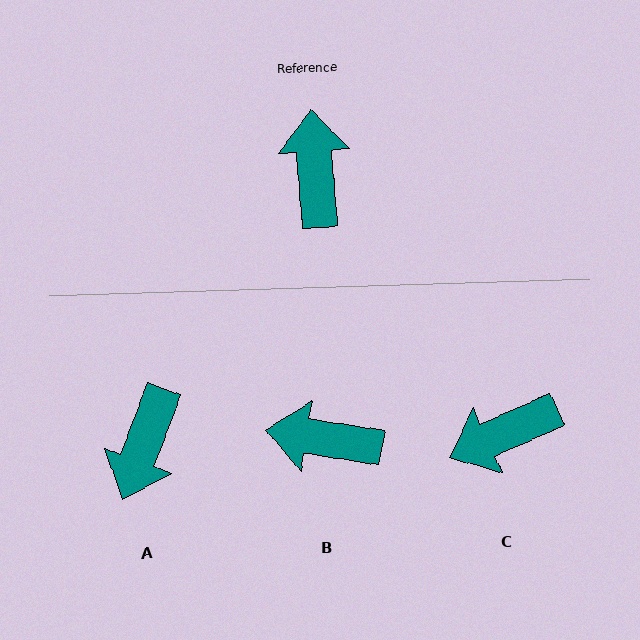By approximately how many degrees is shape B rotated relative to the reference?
Approximately 77 degrees counter-clockwise.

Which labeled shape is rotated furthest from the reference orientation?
A, about 155 degrees away.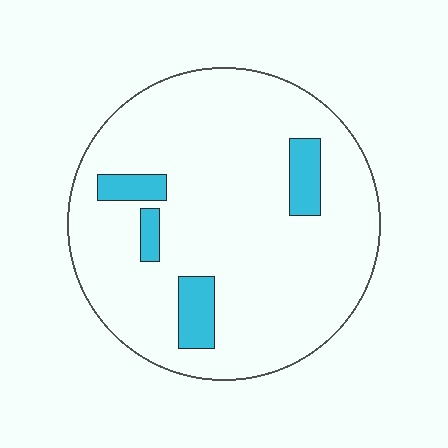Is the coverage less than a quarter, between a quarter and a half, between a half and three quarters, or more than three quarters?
Less than a quarter.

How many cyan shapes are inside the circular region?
4.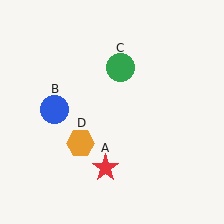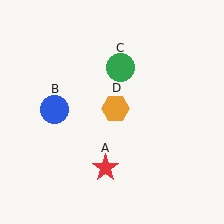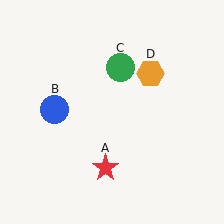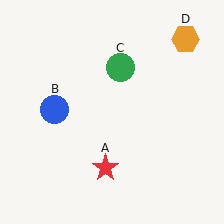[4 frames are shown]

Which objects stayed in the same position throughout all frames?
Red star (object A) and blue circle (object B) and green circle (object C) remained stationary.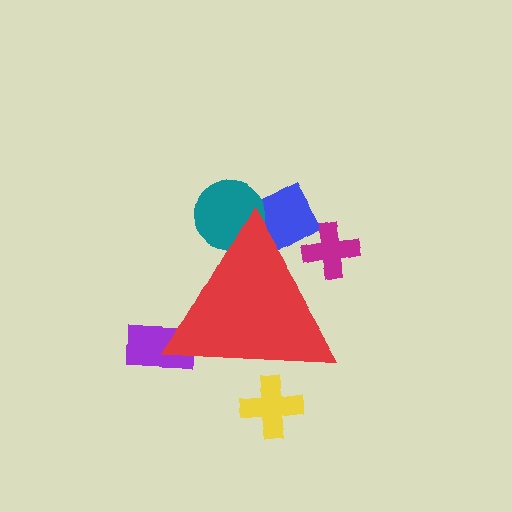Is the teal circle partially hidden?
Yes, the teal circle is partially hidden behind the red triangle.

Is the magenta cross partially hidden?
Yes, the magenta cross is partially hidden behind the red triangle.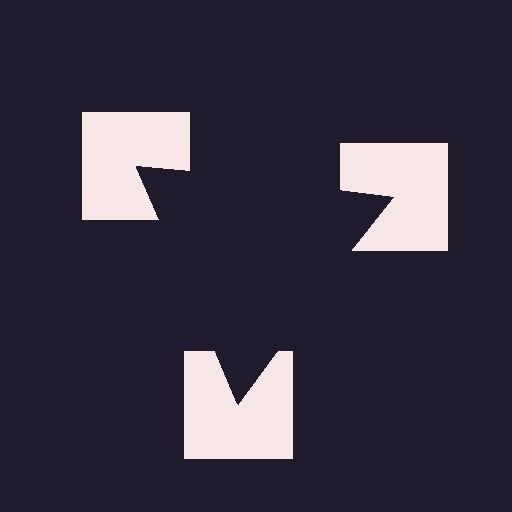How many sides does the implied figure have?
3 sides.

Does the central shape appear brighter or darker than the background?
It typically appears slightly darker than the background, even though no actual brightness change is drawn.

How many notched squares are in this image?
There are 3 — one at each vertex of the illusory triangle.